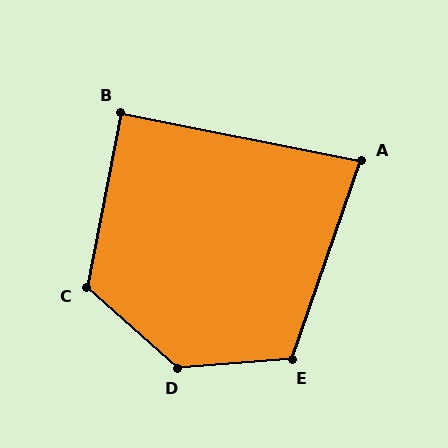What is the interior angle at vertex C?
Approximately 120 degrees (obtuse).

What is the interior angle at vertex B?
Approximately 90 degrees (approximately right).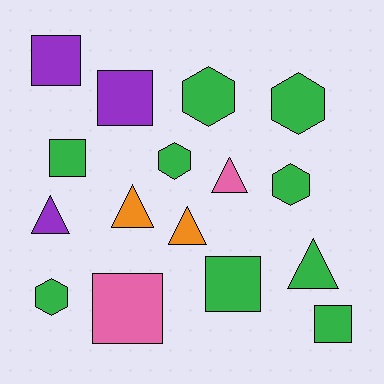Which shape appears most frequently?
Square, with 6 objects.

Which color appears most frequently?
Green, with 9 objects.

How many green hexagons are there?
There are 5 green hexagons.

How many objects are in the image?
There are 16 objects.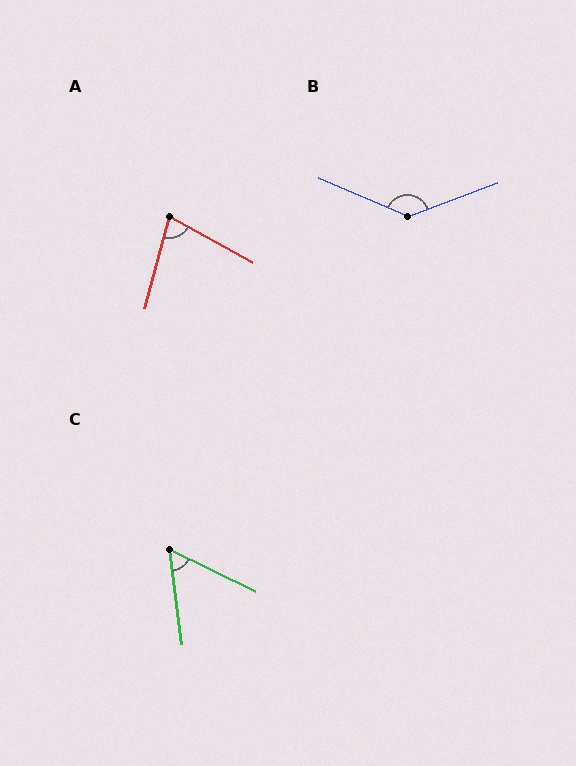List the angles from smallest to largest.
C (57°), A (76°), B (136°).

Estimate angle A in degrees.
Approximately 76 degrees.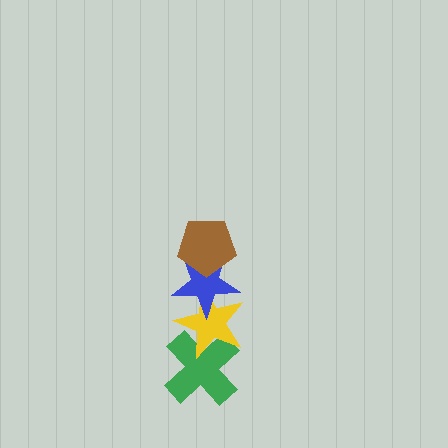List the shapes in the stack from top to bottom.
From top to bottom: the brown pentagon, the blue star, the yellow star, the green cross.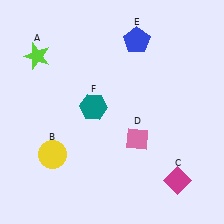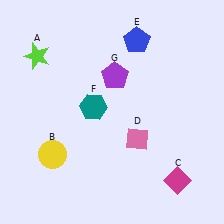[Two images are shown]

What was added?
A purple pentagon (G) was added in Image 2.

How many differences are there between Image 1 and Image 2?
There is 1 difference between the two images.